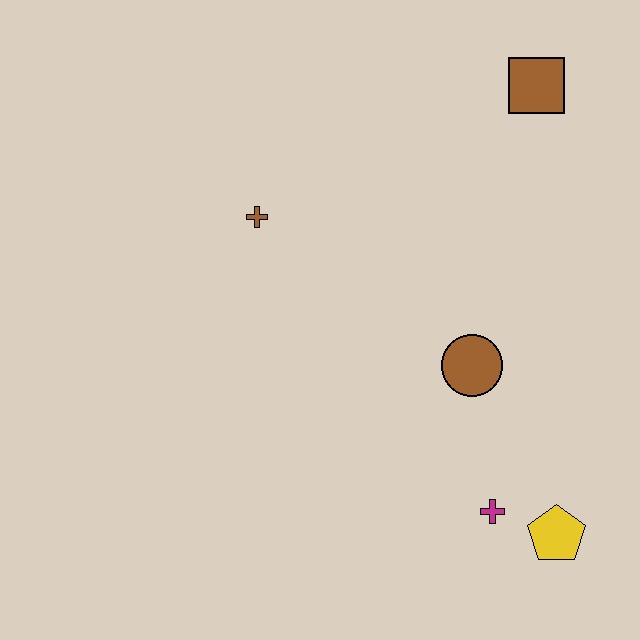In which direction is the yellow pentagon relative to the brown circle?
The yellow pentagon is below the brown circle.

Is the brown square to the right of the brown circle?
Yes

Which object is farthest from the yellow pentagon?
The brown square is farthest from the yellow pentagon.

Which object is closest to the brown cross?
The brown circle is closest to the brown cross.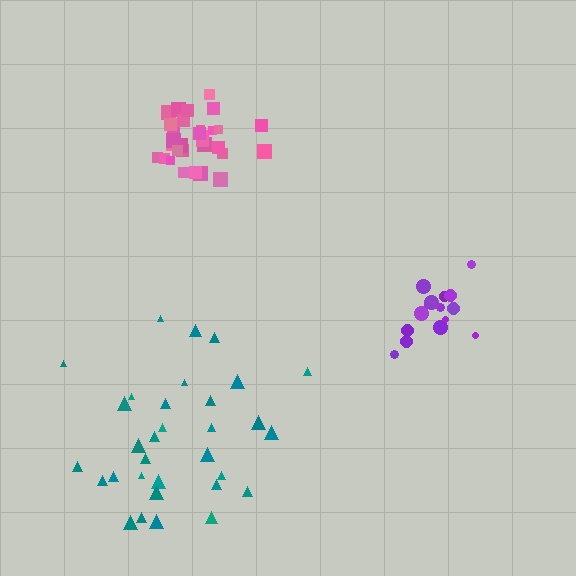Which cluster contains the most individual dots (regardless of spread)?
Teal (32).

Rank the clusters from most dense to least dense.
pink, purple, teal.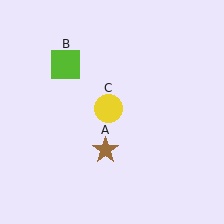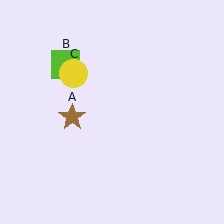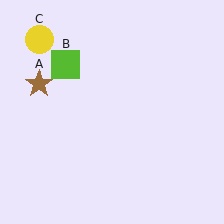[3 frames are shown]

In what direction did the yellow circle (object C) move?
The yellow circle (object C) moved up and to the left.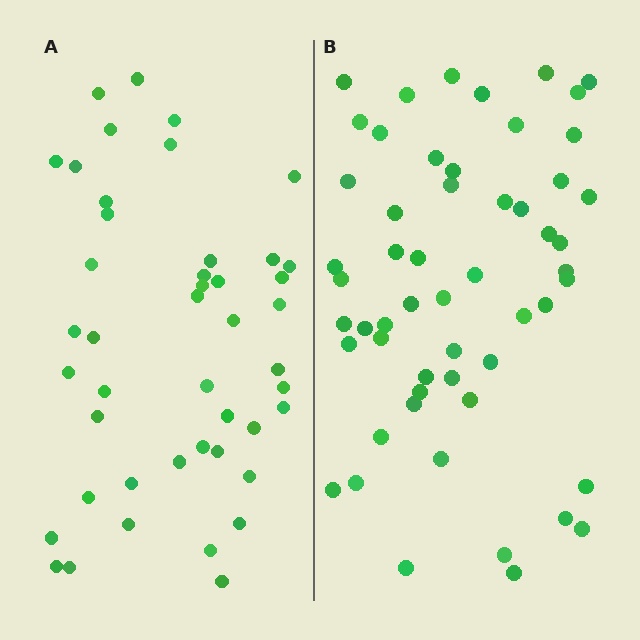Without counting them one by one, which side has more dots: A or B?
Region B (the right region) has more dots.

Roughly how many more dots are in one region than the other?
Region B has roughly 10 or so more dots than region A.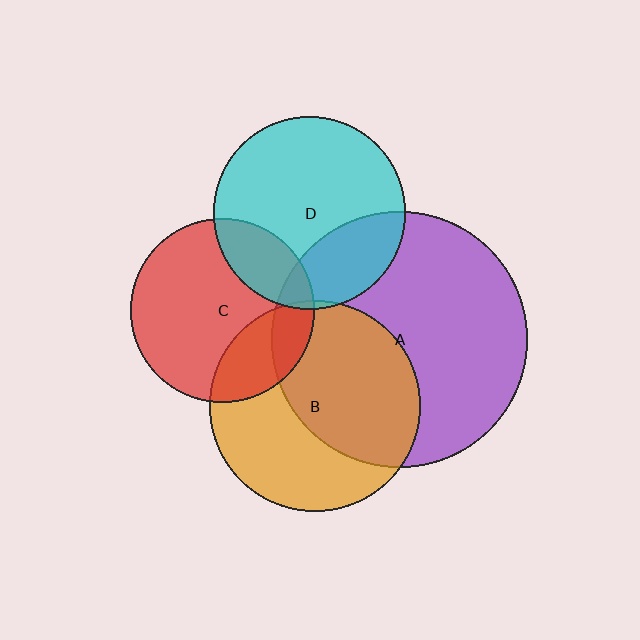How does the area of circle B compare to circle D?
Approximately 1.2 times.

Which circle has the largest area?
Circle A (purple).